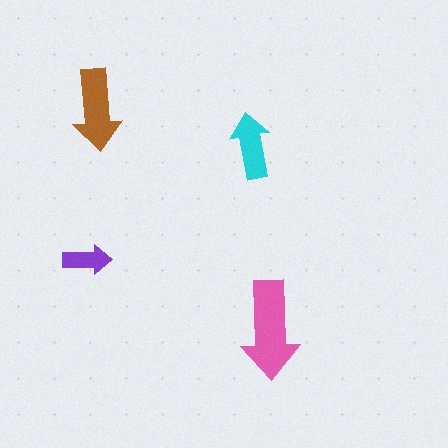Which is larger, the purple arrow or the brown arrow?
The brown one.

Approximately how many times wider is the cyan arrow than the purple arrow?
About 1.5 times wider.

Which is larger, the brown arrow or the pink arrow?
The pink one.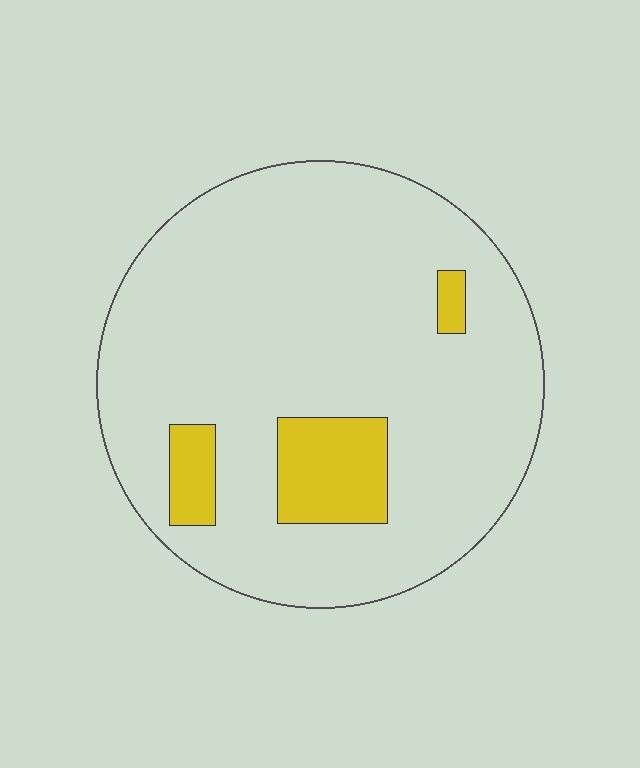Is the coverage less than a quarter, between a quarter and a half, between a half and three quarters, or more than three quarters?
Less than a quarter.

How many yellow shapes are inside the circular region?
3.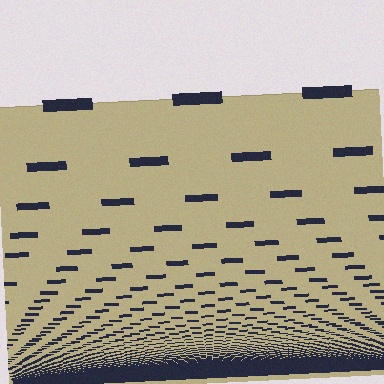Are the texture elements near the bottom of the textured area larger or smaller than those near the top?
Smaller. The gradient is inverted — elements near the bottom are smaller and denser.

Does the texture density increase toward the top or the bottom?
Density increases toward the bottom.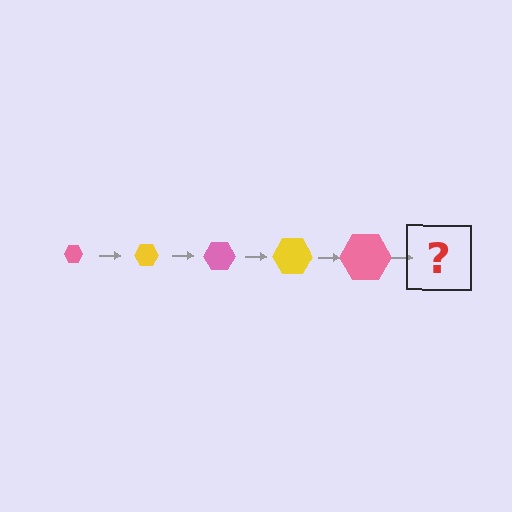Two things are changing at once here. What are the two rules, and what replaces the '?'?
The two rules are that the hexagon grows larger each step and the color cycles through pink and yellow. The '?' should be a yellow hexagon, larger than the previous one.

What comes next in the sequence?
The next element should be a yellow hexagon, larger than the previous one.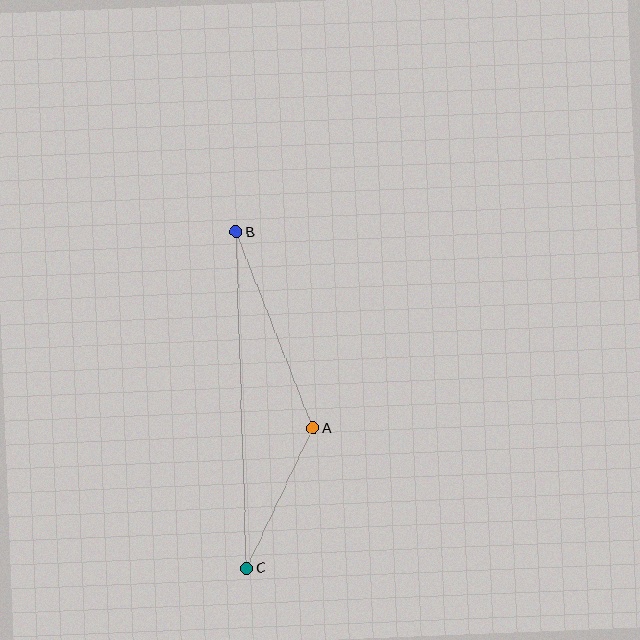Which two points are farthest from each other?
Points B and C are farthest from each other.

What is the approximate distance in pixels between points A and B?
The distance between A and B is approximately 211 pixels.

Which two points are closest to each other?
Points A and C are closest to each other.